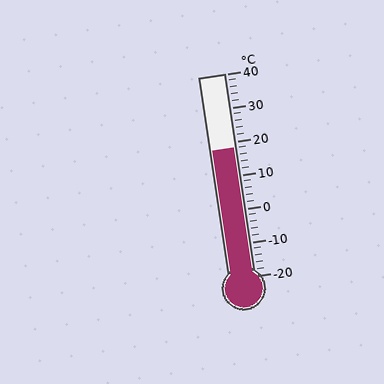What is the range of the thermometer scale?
The thermometer scale ranges from -20°C to 40°C.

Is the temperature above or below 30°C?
The temperature is below 30°C.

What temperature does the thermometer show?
The thermometer shows approximately 18°C.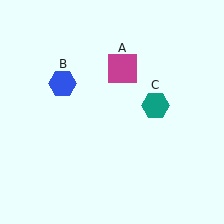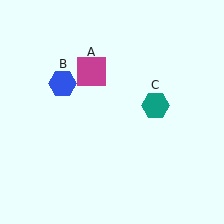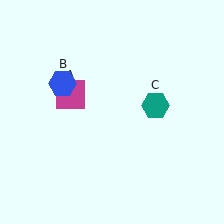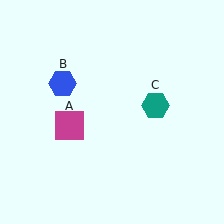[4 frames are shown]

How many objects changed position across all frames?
1 object changed position: magenta square (object A).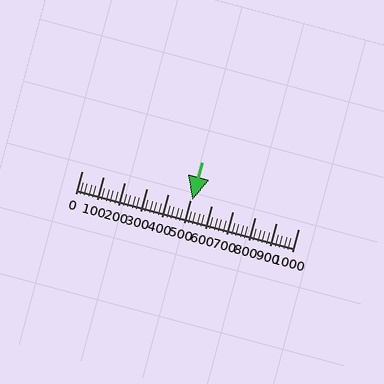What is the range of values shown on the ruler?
The ruler shows values from 0 to 1000.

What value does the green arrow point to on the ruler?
The green arrow points to approximately 512.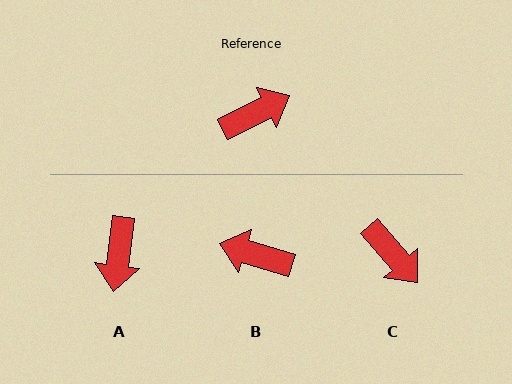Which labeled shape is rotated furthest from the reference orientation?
B, about 137 degrees away.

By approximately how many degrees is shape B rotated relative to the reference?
Approximately 137 degrees counter-clockwise.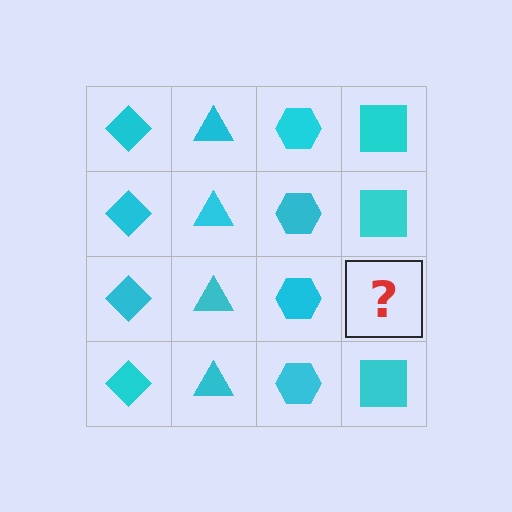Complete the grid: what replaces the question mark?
The question mark should be replaced with a cyan square.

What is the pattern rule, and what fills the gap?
The rule is that each column has a consistent shape. The gap should be filled with a cyan square.